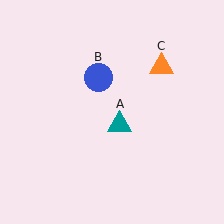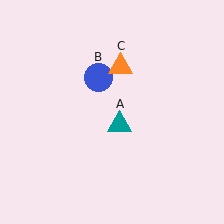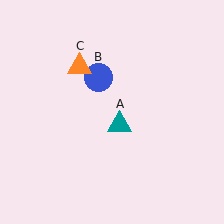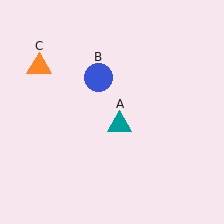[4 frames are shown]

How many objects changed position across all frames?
1 object changed position: orange triangle (object C).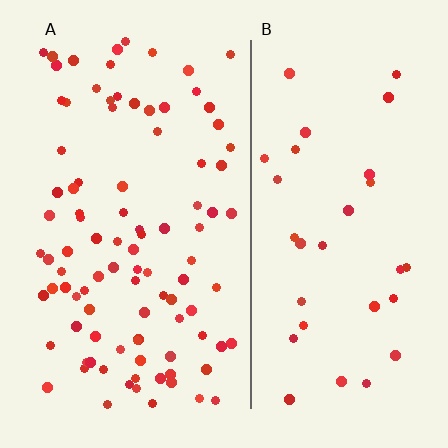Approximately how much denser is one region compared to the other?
Approximately 2.9× — region A over region B.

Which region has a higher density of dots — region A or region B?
A (the left).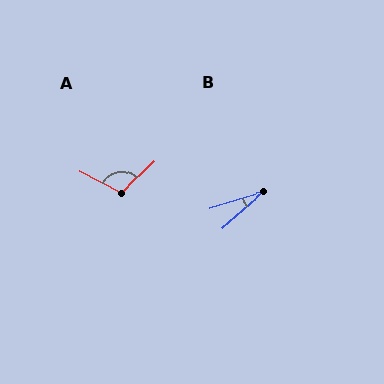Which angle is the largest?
A, at approximately 109 degrees.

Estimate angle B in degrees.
Approximately 25 degrees.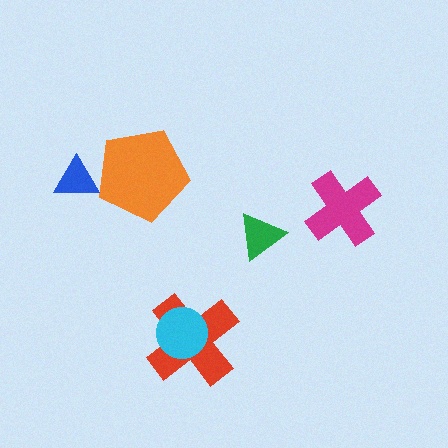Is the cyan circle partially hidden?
No, no other shape covers it.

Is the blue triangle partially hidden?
Yes, it is partially covered by another shape.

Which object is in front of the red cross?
The cyan circle is in front of the red cross.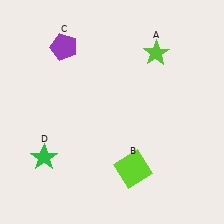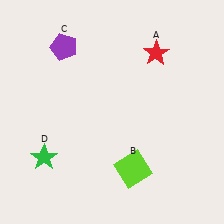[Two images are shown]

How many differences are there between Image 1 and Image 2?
There is 1 difference between the two images.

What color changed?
The star (A) changed from lime in Image 1 to red in Image 2.